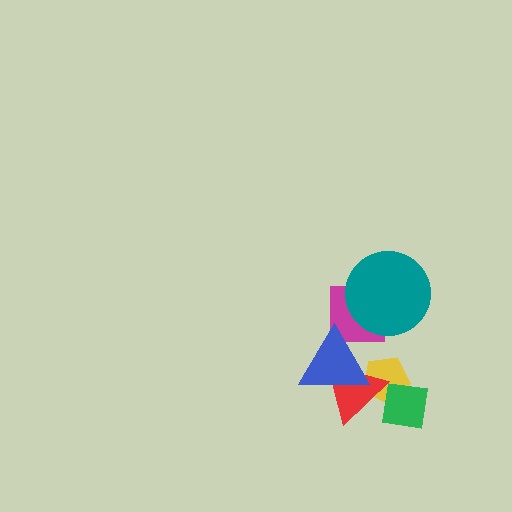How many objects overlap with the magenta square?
2 objects overlap with the magenta square.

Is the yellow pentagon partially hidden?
Yes, it is partially covered by another shape.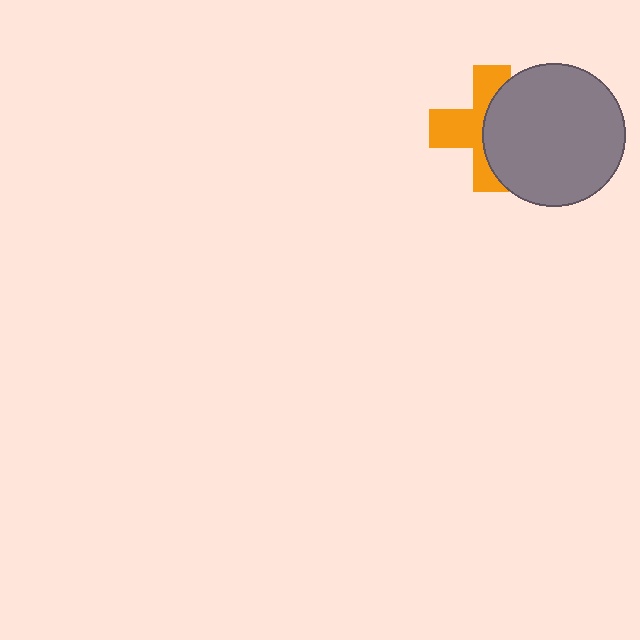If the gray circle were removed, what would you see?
You would see the complete orange cross.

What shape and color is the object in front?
The object in front is a gray circle.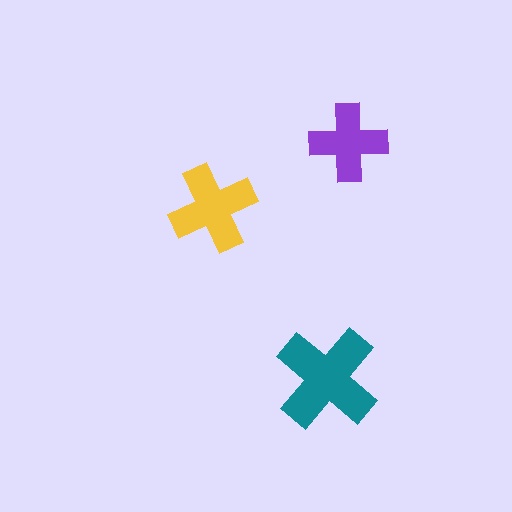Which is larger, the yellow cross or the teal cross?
The teal one.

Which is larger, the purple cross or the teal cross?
The teal one.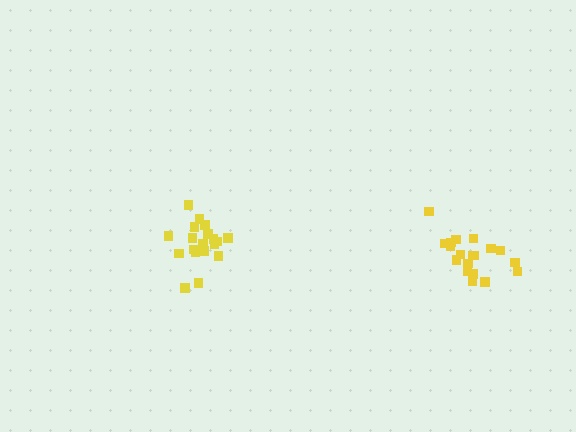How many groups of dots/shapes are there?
There are 2 groups.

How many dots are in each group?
Group 1: 19 dots, Group 2: 19 dots (38 total).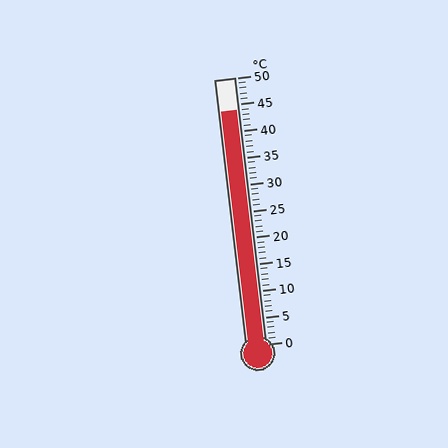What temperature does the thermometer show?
The thermometer shows approximately 44°C.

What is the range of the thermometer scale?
The thermometer scale ranges from 0°C to 50°C.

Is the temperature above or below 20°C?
The temperature is above 20°C.